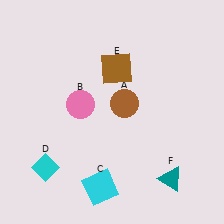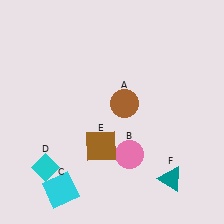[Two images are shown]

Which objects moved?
The objects that moved are: the pink circle (B), the cyan square (C), the brown square (E).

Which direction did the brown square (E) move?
The brown square (E) moved down.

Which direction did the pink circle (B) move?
The pink circle (B) moved down.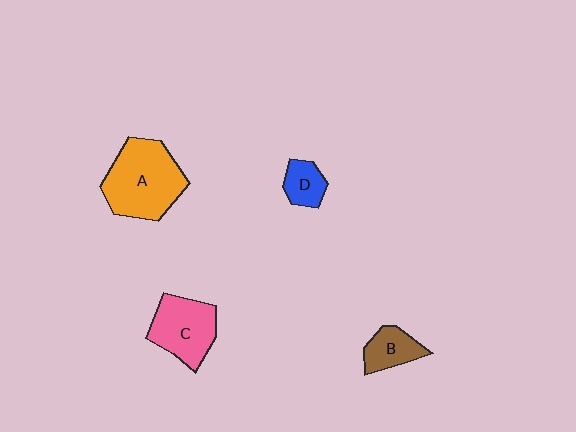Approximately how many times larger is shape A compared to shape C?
Approximately 1.4 times.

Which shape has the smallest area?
Shape D (blue).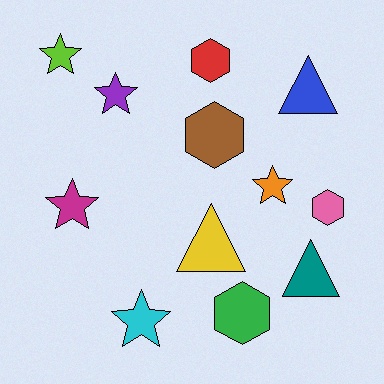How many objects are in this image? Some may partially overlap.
There are 12 objects.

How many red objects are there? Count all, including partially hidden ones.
There is 1 red object.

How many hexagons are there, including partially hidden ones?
There are 4 hexagons.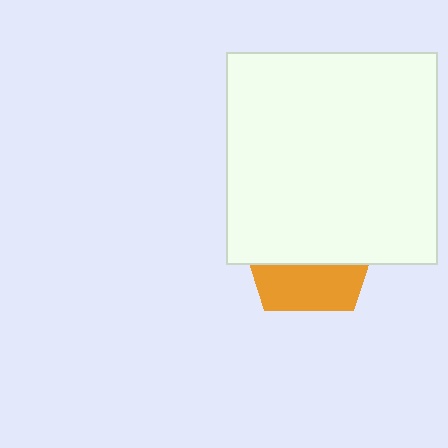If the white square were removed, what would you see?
You would see the complete orange pentagon.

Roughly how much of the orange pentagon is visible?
A small part of it is visible (roughly 35%).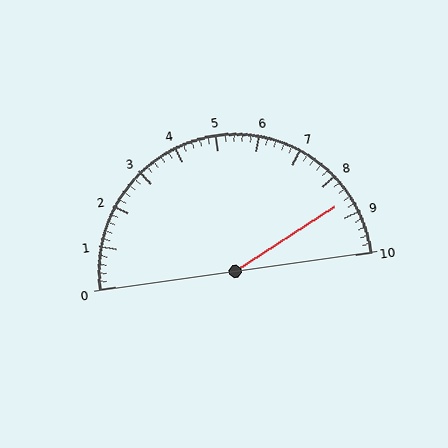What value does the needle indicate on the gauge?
The needle indicates approximately 8.6.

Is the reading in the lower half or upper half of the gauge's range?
The reading is in the upper half of the range (0 to 10).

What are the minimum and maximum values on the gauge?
The gauge ranges from 0 to 10.